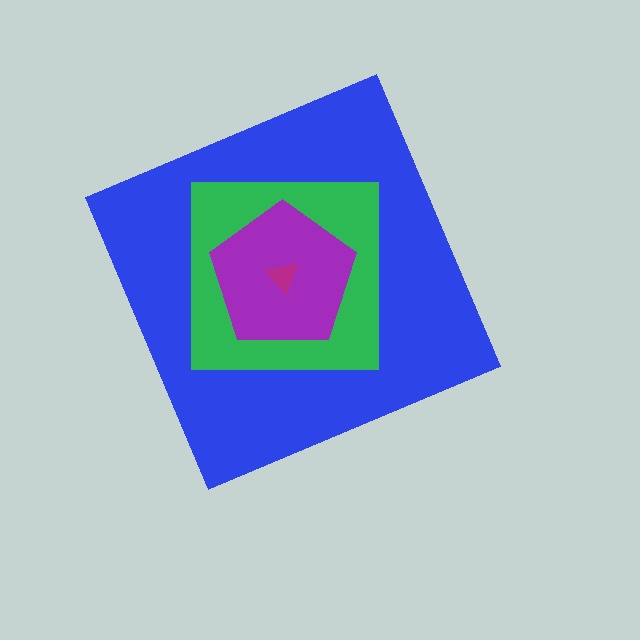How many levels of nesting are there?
4.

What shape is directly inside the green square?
The purple pentagon.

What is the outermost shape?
The blue diamond.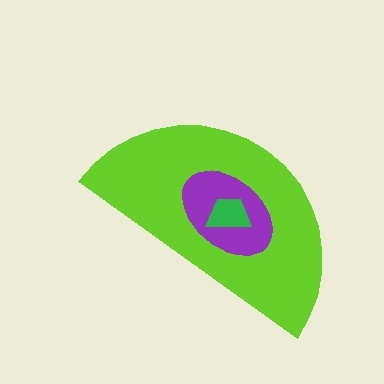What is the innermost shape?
The green trapezoid.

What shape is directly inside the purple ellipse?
The green trapezoid.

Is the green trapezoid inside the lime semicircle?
Yes.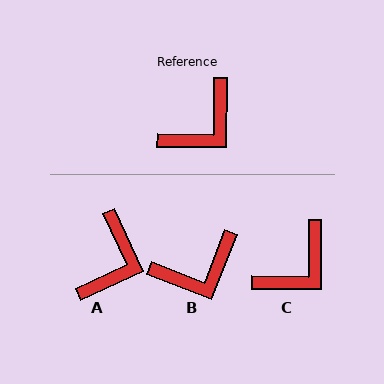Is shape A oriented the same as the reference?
No, it is off by about 26 degrees.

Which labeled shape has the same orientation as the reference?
C.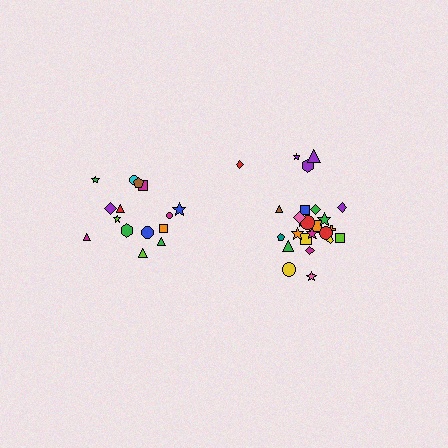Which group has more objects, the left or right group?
The right group.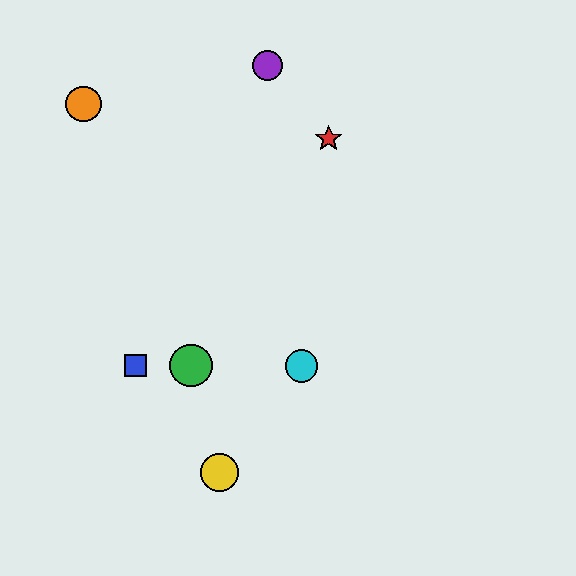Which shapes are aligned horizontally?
The blue square, the green circle, the cyan circle are aligned horizontally.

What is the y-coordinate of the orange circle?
The orange circle is at y≈104.